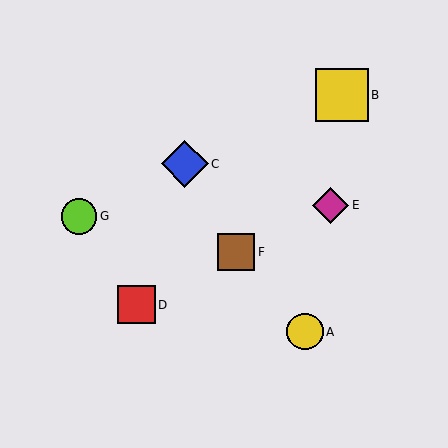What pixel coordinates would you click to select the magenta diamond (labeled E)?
Click at (330, 205) to select the magenta diamond E.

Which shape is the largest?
The yellow square (labeled B) is the largest.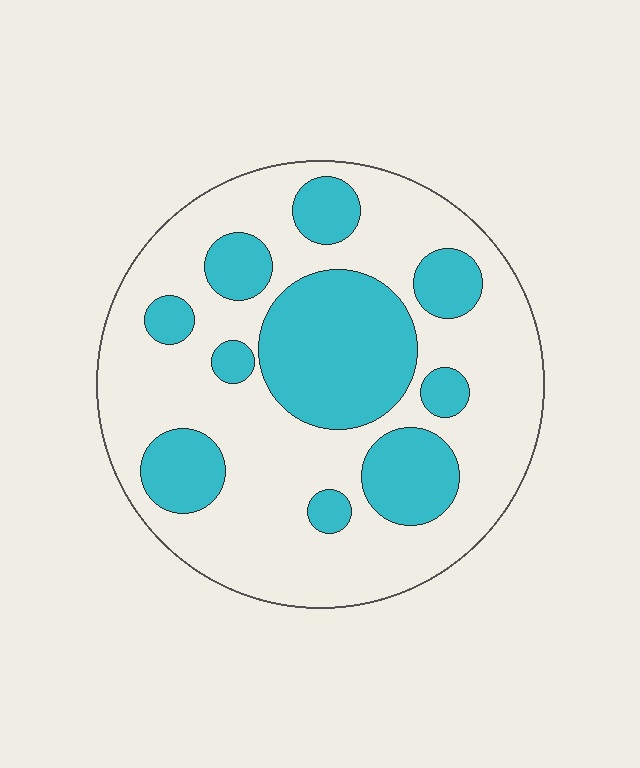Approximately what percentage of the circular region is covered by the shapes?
Approximately 35%.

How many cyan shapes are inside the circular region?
10.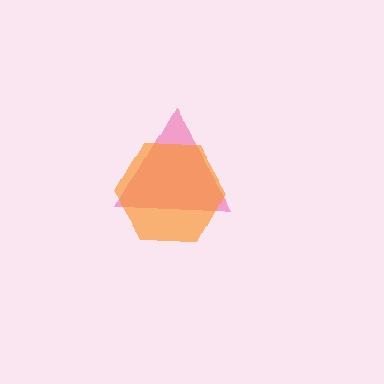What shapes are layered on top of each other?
The layered shapes are: a pink triangle, an orange hexagon.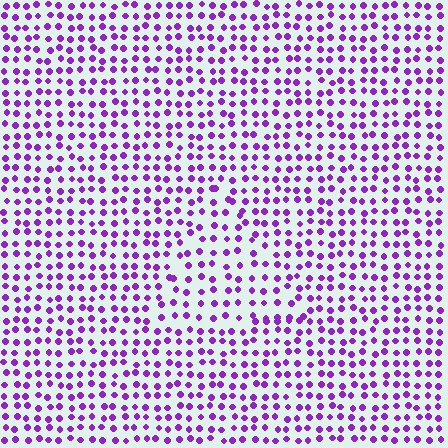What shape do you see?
I see a triangle.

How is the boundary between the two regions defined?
The boundary is defined by a change in element density (approximately 1.4x ratio). All elements are the same color, size, and shape.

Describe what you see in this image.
The image contains small purple elements arranged at two different densities. A triangle-shaped region is visible where the elements are less densely packed than the surrounding area.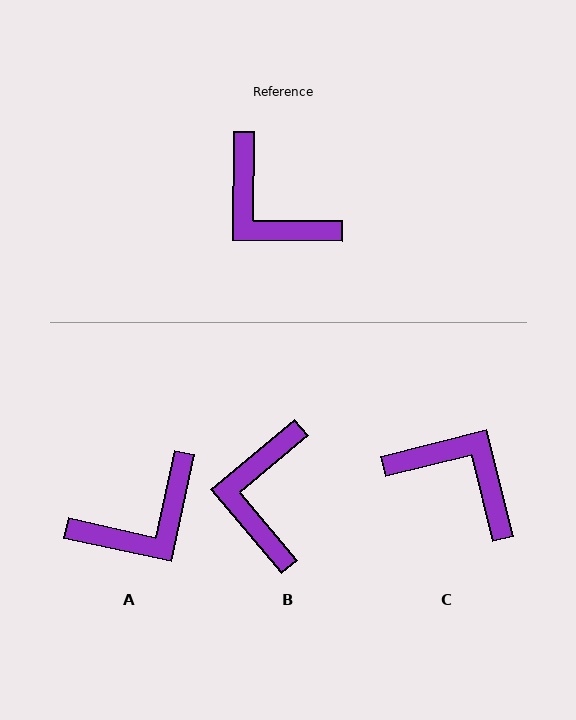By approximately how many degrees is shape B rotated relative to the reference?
Approximately 50 degrees clockwise.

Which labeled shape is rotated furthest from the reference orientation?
C, about 166 degrees away.